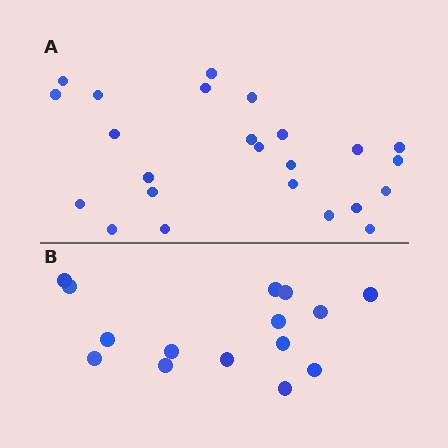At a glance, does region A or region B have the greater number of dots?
Region A (the top region) has more dots.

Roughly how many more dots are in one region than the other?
Region A has roughly 8 or so more dots than region B.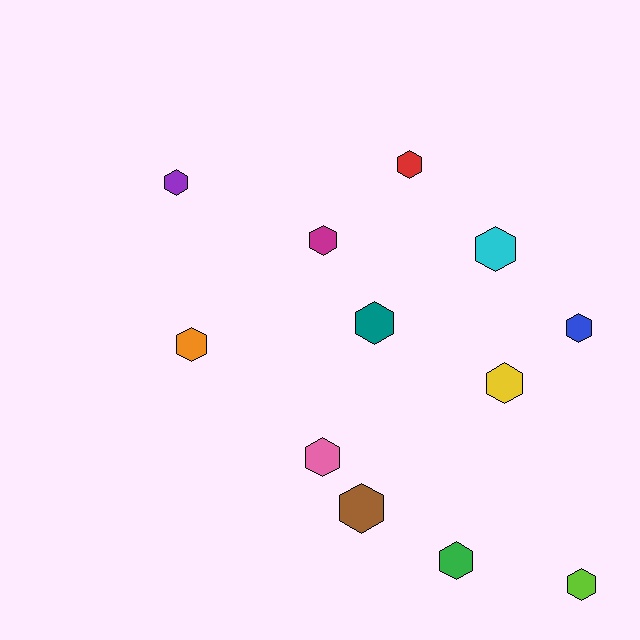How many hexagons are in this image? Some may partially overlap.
There are 12 hexagons.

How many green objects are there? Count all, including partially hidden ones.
There is 1 green object.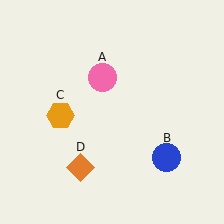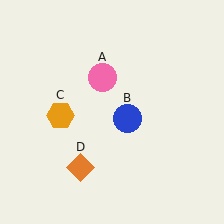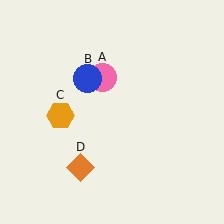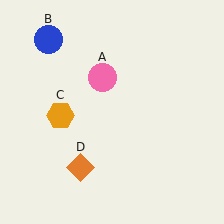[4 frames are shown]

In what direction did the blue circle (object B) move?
The blue circle (object B) moved up and to the left.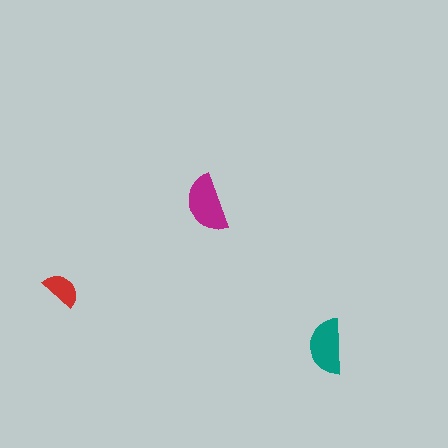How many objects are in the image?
There are 3 objects in the image.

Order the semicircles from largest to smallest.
the magenta one, the teal one, the red one.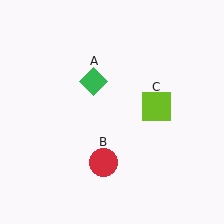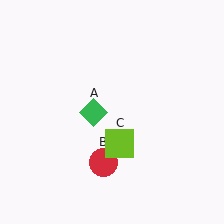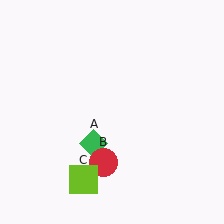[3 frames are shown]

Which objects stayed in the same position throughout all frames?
Red circle (object B) remained stationary.